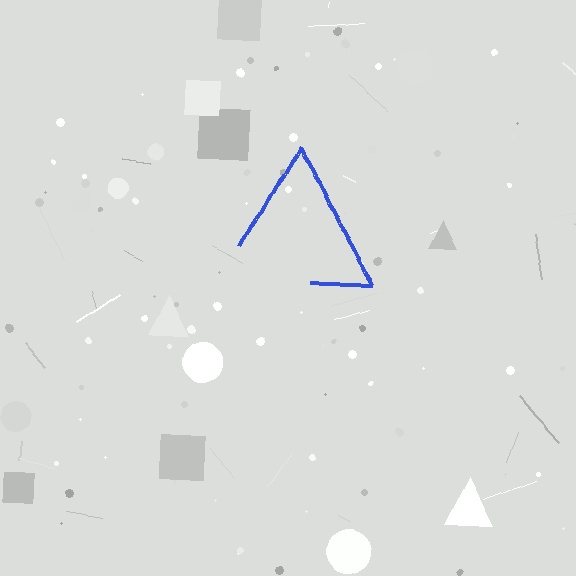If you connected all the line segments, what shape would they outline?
They would outline a triangle.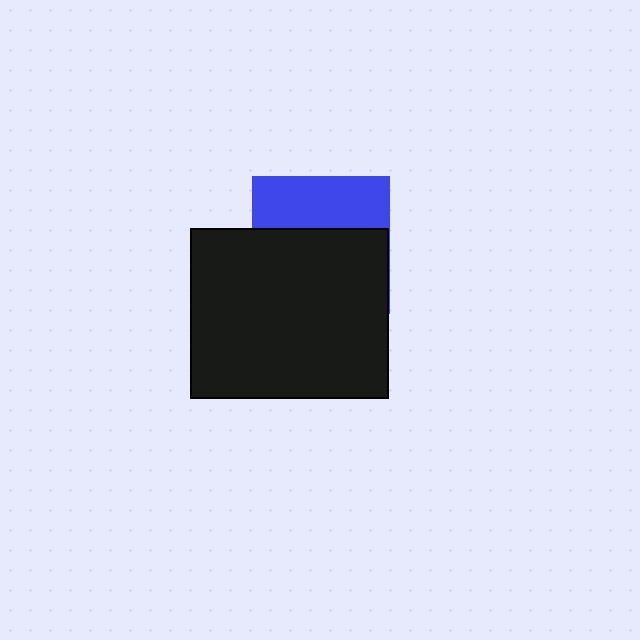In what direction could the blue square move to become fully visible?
The blue square could move up. That would shift it out from behind the black rectangle entirely.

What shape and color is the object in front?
The object in front is a black rectangle.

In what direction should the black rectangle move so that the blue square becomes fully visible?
The black rectangle should move down. That is the shortest direction to clear the overlap and leave the blue square fully visible.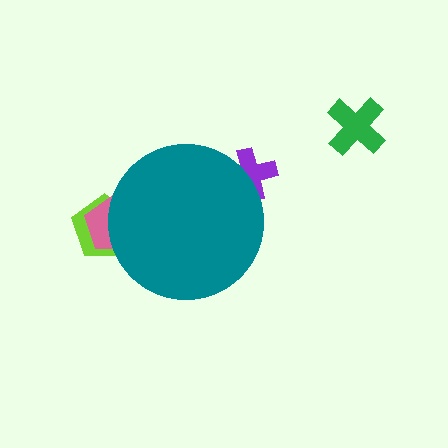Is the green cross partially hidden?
No, the green cross is fully visible.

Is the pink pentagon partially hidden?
Yes, the pink pentagon is partially hidden behind the teal circle.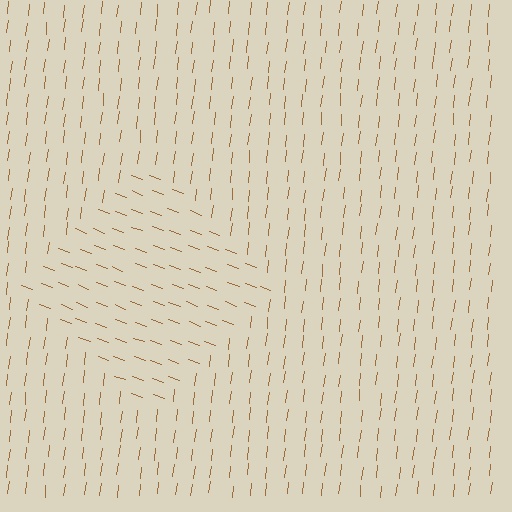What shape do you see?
I see a diamond.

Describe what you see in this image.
The image is filled with small brown line segments. A diamond region in the image has lines oriented differently from the surrounding lines, creating a visible texture boundary.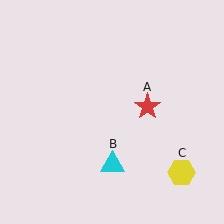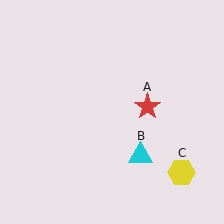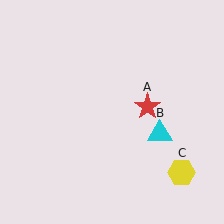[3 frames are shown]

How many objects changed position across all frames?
1 object changed position: cyan triangle (object B).